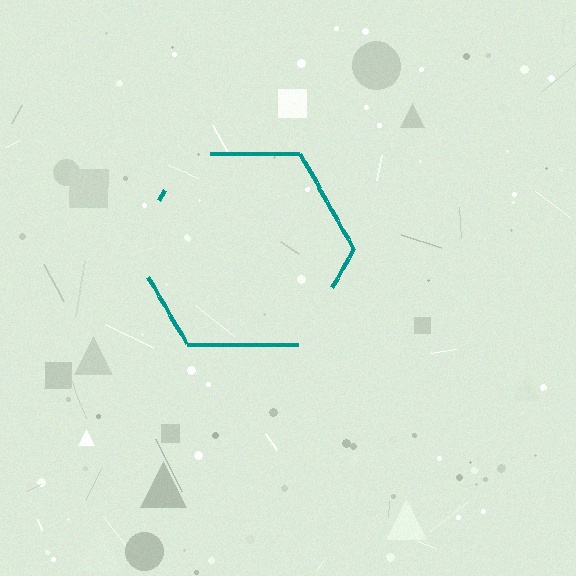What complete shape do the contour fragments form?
The contour fragments form a hexagon.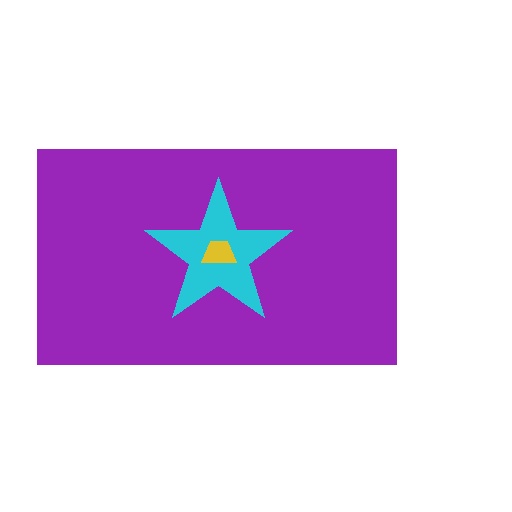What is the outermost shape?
The purple rectangle.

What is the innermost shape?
The yellow trapezoid.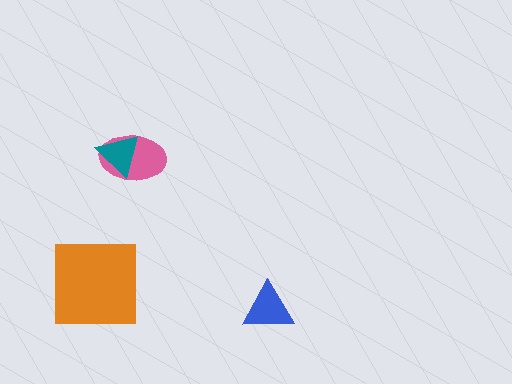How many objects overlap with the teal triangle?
1 object overlaps with the teal triangle.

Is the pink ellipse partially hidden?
Yes, it is partially covered by another shape.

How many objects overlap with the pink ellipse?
1 object overlaps with the pink ellipse.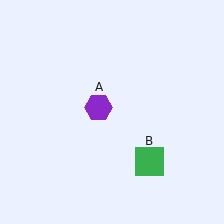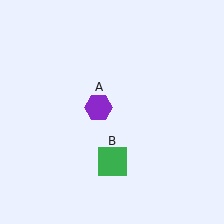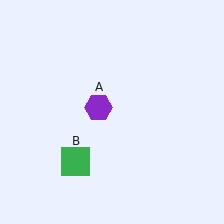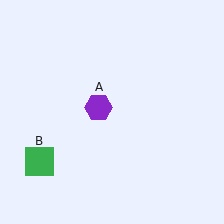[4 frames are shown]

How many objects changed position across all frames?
1 object changed position: green square (object B).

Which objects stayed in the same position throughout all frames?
Purple hexagon (object A) remained stationary.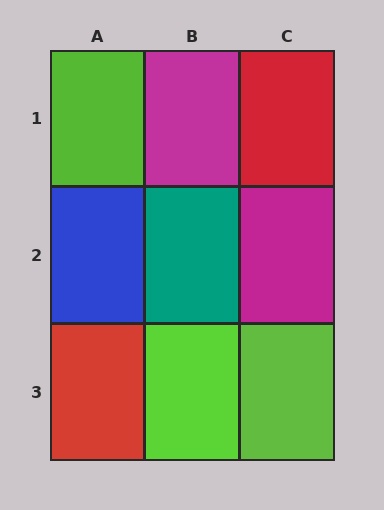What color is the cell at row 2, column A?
Blue.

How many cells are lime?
3 cells are lime.